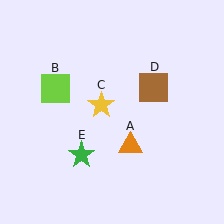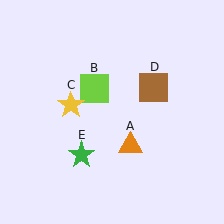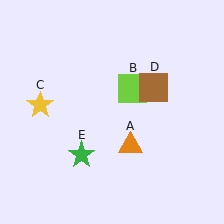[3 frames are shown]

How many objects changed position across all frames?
2 objects changed position: lime square (object B), yellow star (object C).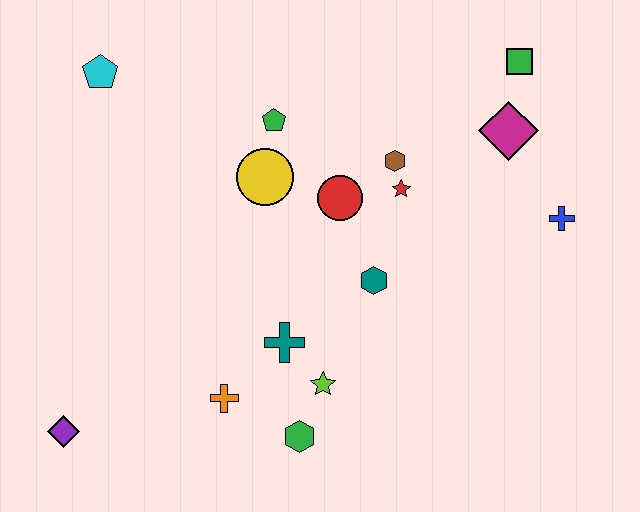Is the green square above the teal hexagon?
Yes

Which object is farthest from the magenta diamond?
The purple diamond is farthest from the magenta diamond.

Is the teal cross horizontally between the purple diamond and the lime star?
Yes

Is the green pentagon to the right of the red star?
No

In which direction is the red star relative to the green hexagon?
The red star is above the green hexagon.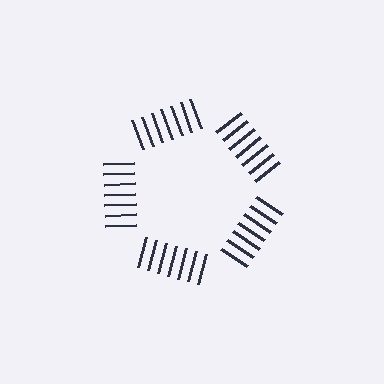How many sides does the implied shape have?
5 sides — the line-ends trace a pentagon.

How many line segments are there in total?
35 — 7 along each of the 5 edges.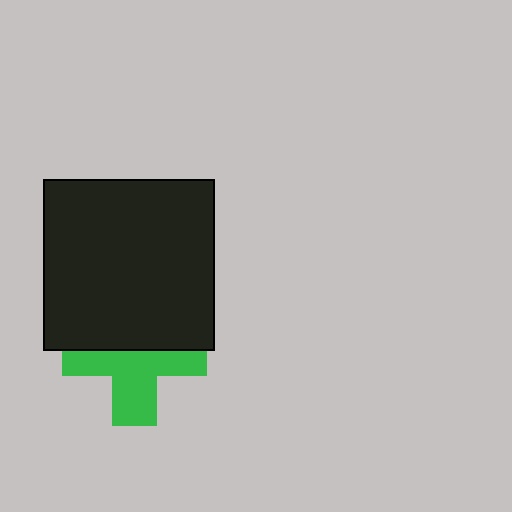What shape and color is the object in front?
The object in front is a black square.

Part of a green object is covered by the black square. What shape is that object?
It is a cross.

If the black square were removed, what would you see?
You would see the complete green cross.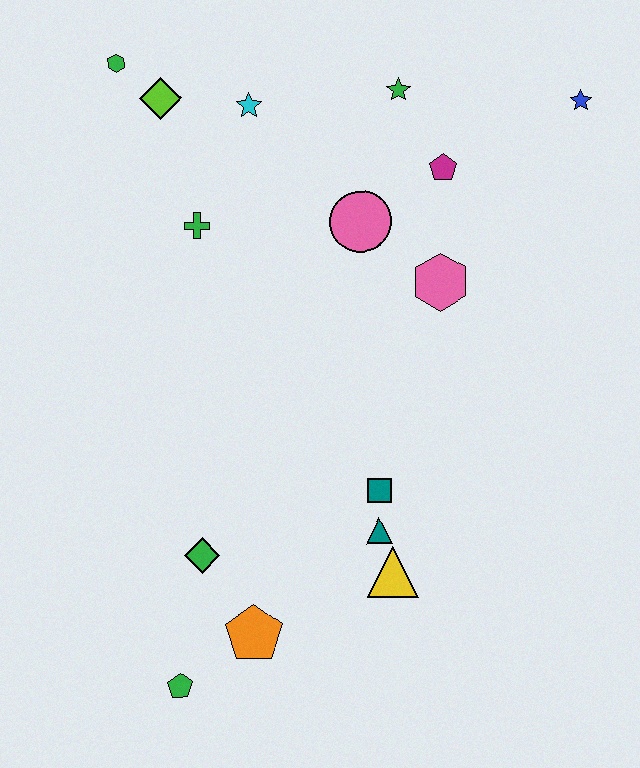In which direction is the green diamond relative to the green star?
The green diamond is below the green star.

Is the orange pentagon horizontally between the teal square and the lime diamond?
Yes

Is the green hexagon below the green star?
No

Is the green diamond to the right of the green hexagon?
Yes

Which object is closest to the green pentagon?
The orange pentagon is closest to the green pentagon.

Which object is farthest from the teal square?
The green hexagon is farthest from the teal square.